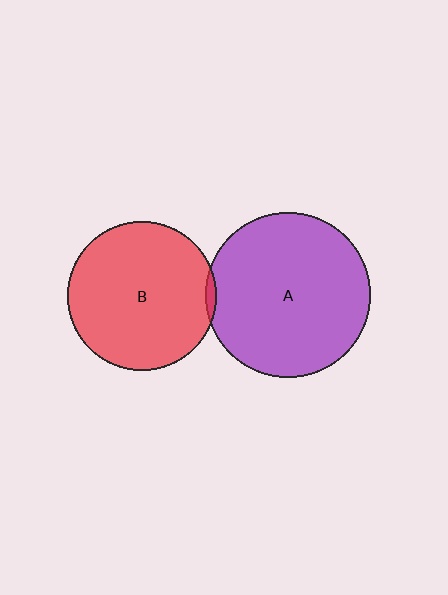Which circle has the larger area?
Circle A (purple).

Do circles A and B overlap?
Yes.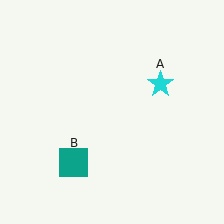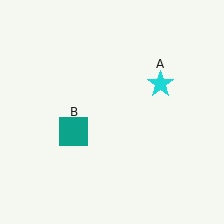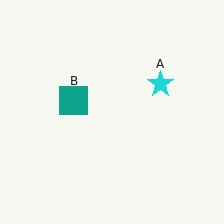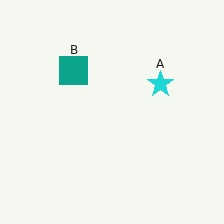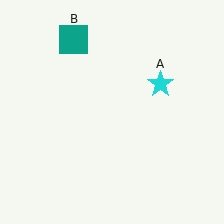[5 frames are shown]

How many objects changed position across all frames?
1 object changed position: teal square (object B).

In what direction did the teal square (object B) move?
The teal square (object B) moved up.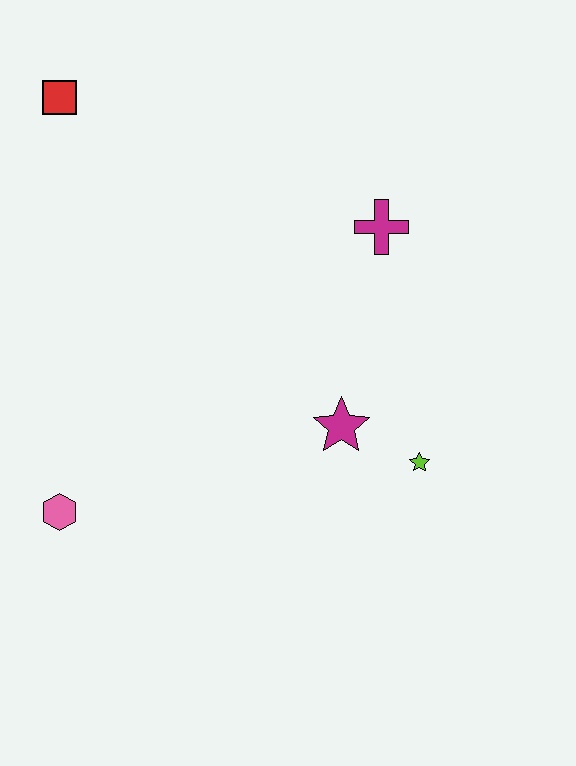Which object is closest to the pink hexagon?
The magenta star is closest to the pink hexagon.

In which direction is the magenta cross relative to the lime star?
The magenta cross is above the lime star.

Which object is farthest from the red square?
The lime star is farthest from the red square.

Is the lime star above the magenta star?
No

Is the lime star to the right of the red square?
Yes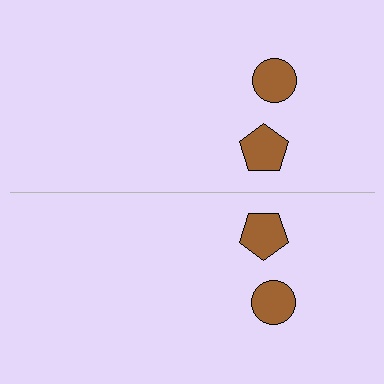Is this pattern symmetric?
Yes, this pattern has bilateral (reflection) symmetry.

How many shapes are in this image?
There are 4 shapes in this image.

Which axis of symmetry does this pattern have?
The pattern has a horizontal axis of symmetry running through the center of the image.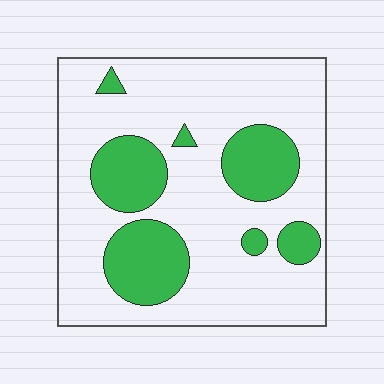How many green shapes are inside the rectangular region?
7.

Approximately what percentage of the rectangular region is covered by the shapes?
Approximately 25%.